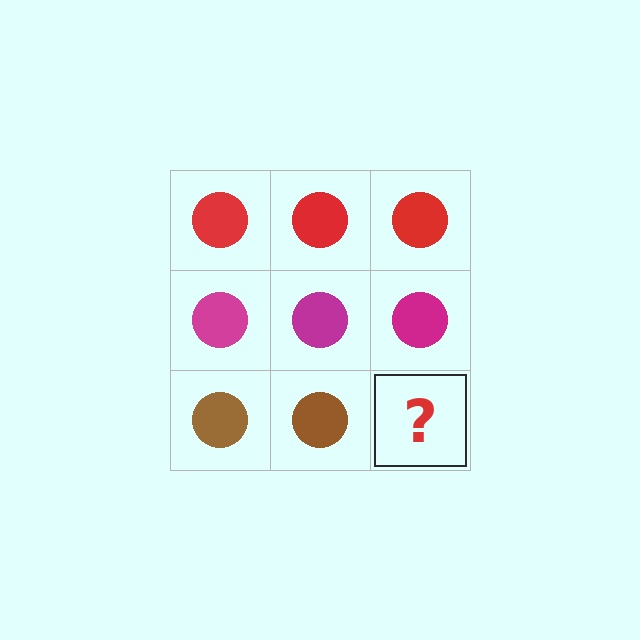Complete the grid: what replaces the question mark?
The question mark should be replaced with a brown circle.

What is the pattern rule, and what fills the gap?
The rule is that each row has a consistent color. The gap should be filled with a brown circle.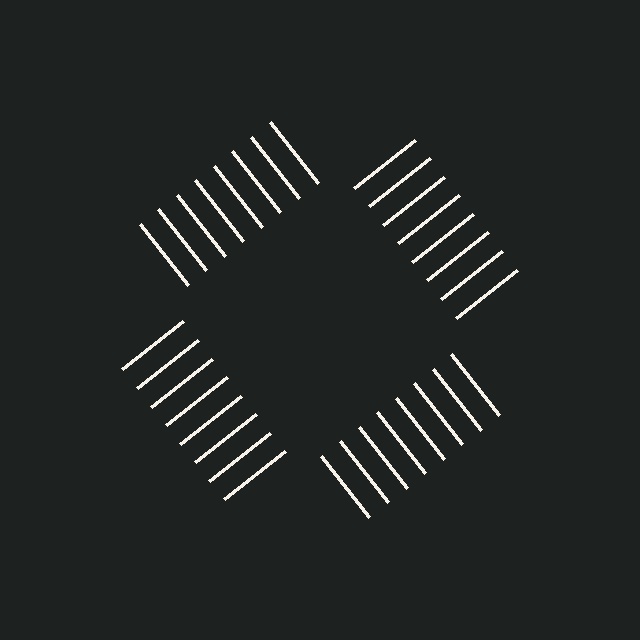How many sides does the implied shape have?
4 sides — the line-ends trace a square.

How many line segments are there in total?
32 — 8 along each of the 4 edges.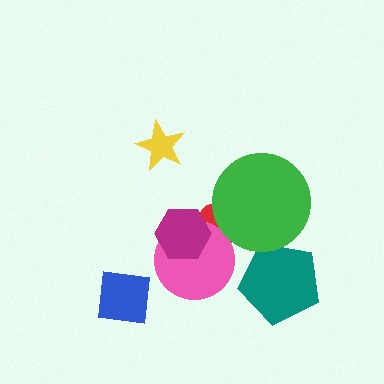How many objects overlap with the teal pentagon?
1 object overlaps with the teal pentagon.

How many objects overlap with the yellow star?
0 objects overlap with the yellow star.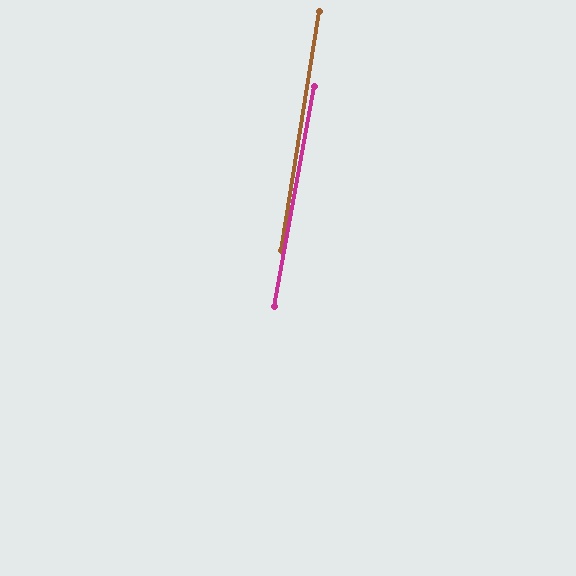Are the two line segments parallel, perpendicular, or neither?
Parallel — their directions differ by only 1.1°.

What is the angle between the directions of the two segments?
Approximately 1 degree.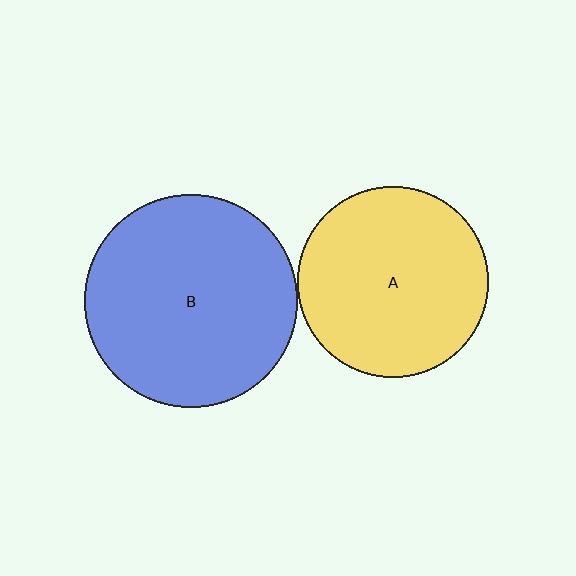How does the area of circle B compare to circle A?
Approximately 1.2 times.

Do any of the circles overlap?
No, none of the circles overlap.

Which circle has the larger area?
Circle B (blue).